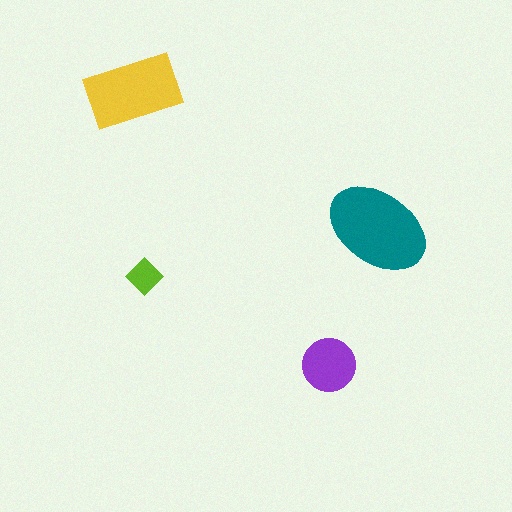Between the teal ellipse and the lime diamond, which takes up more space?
The teal ellipse.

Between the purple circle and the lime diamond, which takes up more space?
The purple circle.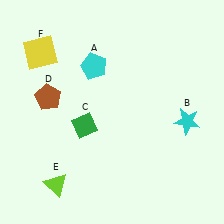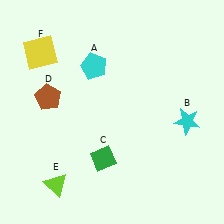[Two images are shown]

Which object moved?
The green diamond (C) moved down.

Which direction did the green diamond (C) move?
The green diamond (C) moved down.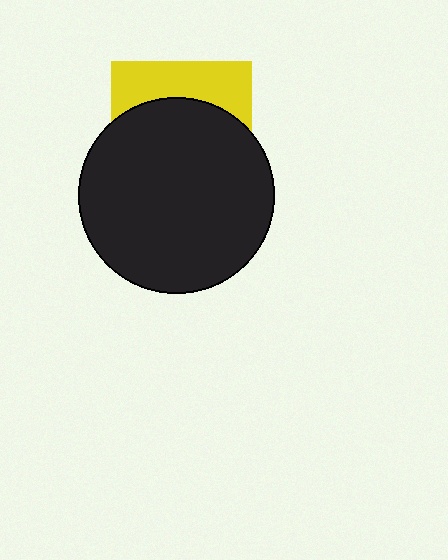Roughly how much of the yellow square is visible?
A small part of it is visible (roughly 32%).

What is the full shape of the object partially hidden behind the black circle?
The partially hidden object is a yellow square.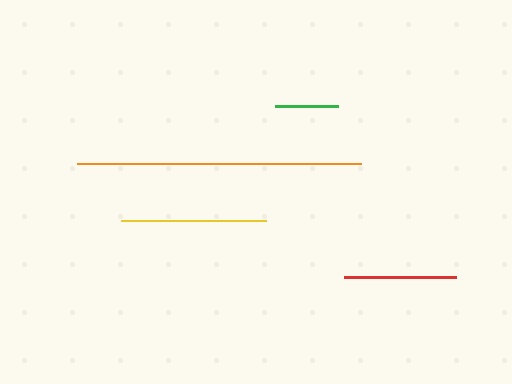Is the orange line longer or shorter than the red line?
The orange line is longer than the red line.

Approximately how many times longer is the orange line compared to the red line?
The orange line is approximately 2.5 times the length of the red line.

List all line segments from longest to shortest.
From longest to shortest: orange, yellow, red, green.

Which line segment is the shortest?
The green line is the shortest at approximately 63 pixels.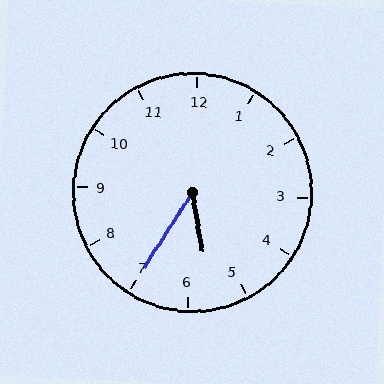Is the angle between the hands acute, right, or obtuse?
It is acute.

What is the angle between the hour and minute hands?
Approximately 42 degrees.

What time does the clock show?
5:35.